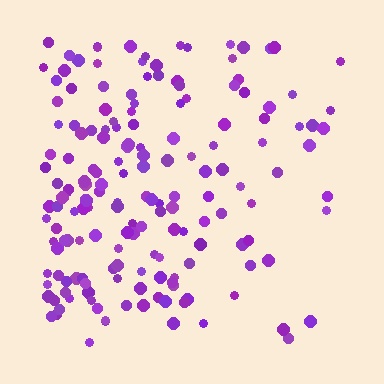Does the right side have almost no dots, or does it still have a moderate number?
Still a moderate number, just noticeably fewer than the left.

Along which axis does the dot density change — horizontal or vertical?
Horizontal.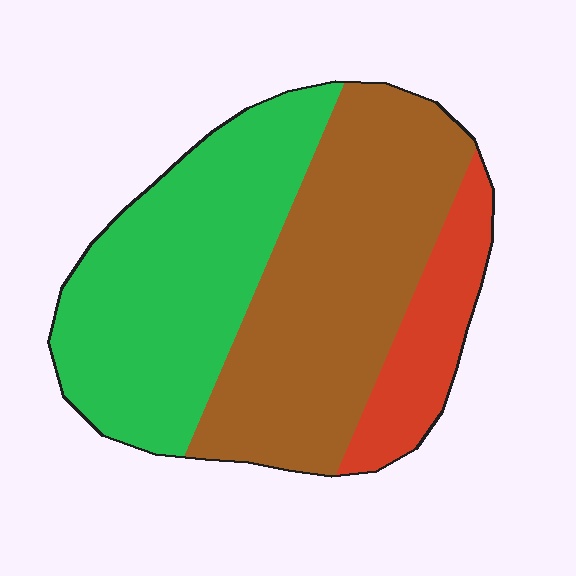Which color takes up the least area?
Red, at roughly 15%.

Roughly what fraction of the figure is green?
Green takes up about two fifths (2/5) of the figure.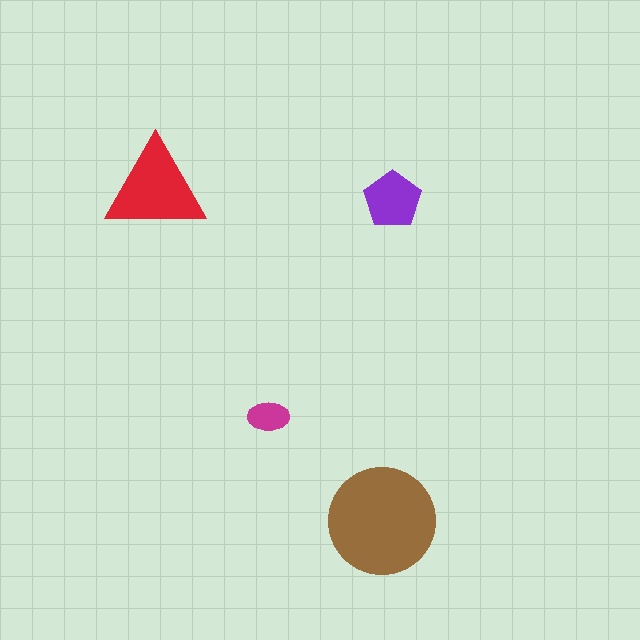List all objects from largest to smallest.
The brown circle, the red triangle, the purple pentagon, the magenta ellipse.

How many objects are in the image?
There are 4 objects in the image.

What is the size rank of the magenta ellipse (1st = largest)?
4th.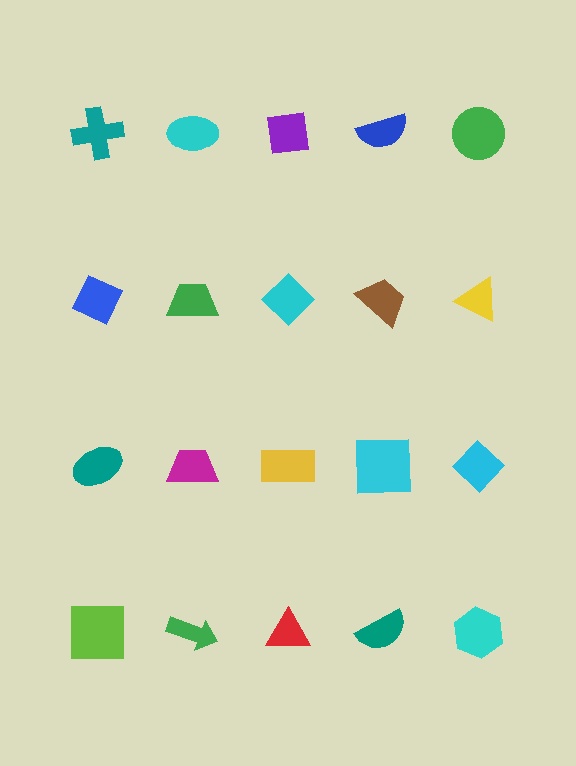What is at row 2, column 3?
A cyan diamond.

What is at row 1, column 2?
A cyan ellipse.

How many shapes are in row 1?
5 shapes.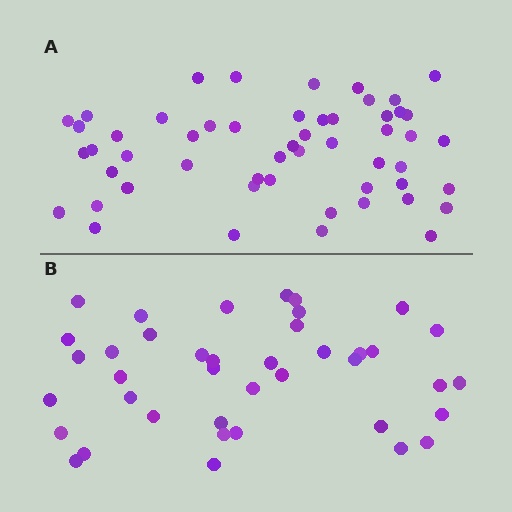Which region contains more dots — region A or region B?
Region A (the top region) has more dots.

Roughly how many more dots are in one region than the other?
Region A has approximately 15 more dots than region B.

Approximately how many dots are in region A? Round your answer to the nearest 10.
About 50 dots. (The exact count is 53, which rounds to 50.)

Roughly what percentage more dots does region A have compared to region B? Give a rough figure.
About 30% more.